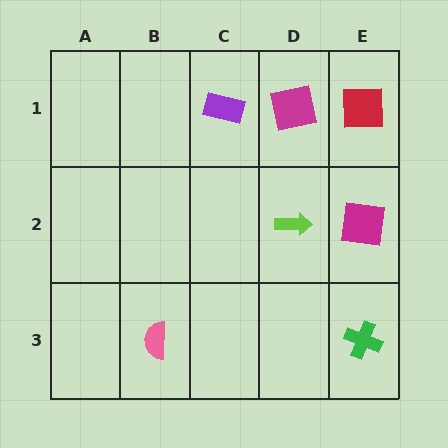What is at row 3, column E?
A green cross.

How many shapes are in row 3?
2 shapes.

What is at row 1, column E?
A red square.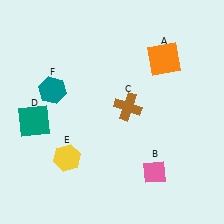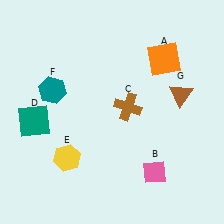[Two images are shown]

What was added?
A brown triangle (G) was added in Image 2.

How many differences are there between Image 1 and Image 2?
There is 1 difference between the two images.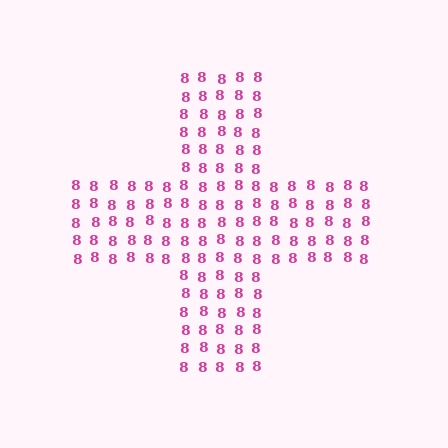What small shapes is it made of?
It is made of small digit 8's.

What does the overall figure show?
The overall figure shows a cross.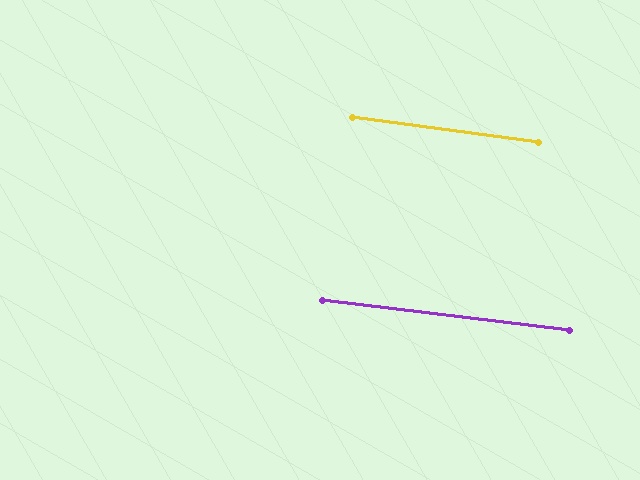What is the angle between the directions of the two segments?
Approximately 1 degree.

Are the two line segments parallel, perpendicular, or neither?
Parallel — their directions differ by only 0.7°.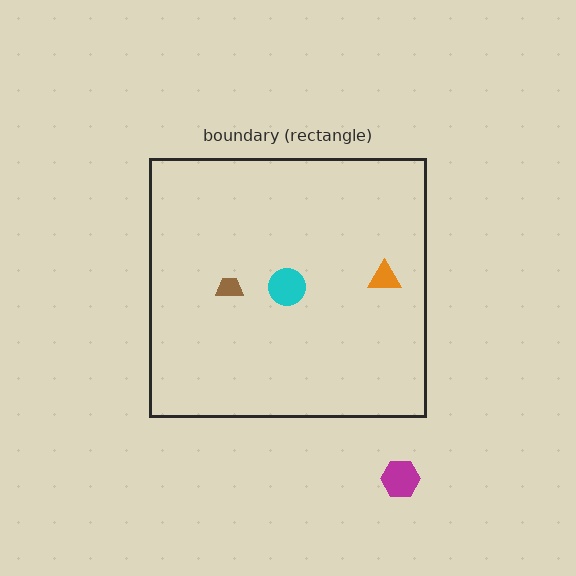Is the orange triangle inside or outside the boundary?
Inside.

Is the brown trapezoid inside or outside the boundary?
Inside.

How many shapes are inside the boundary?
3 inside, 1 outside.